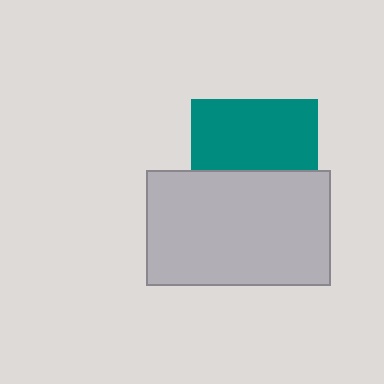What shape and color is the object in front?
The object in front is a light gray rectangle.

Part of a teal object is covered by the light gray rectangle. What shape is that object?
It is a square.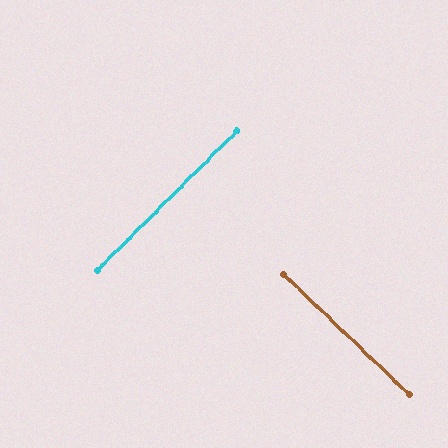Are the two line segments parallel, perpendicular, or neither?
Perpendicular — they meet at approximately 89°.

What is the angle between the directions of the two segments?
Approximately 89 degrees.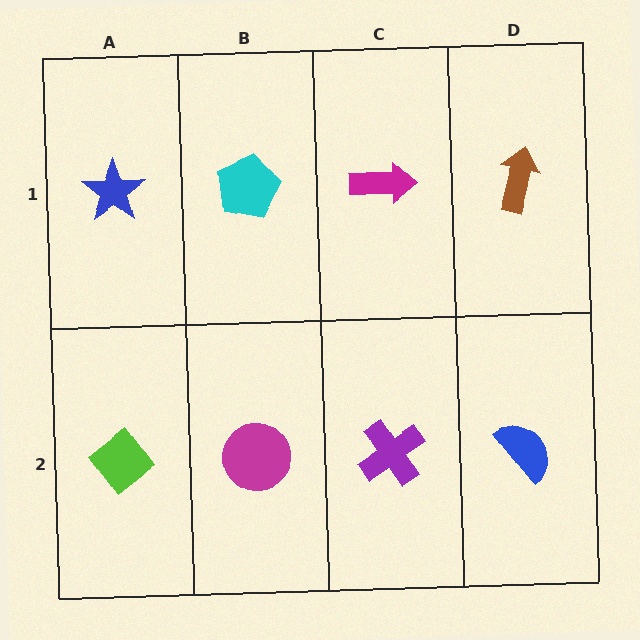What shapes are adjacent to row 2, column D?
A brown arrow (row 1, column D), a purple cross (row 2, column C).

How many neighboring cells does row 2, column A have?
2.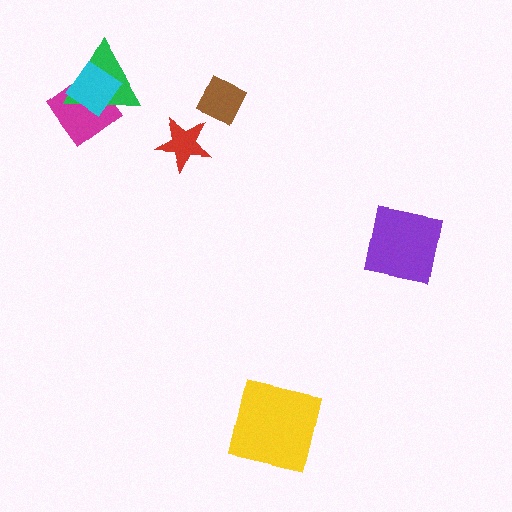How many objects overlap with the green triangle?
2 objects overlap with the green triangle.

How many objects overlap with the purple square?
0 objects overlap with the purple square.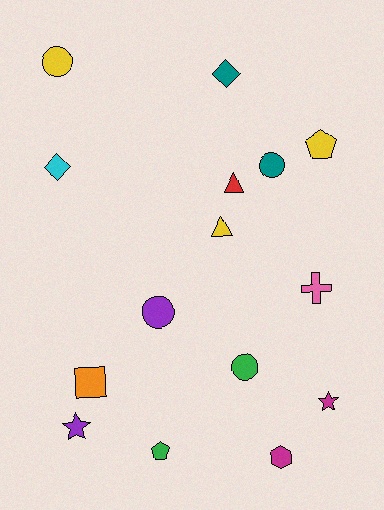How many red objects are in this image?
There is 1 red object.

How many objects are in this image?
There are 15 objects.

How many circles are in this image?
There are 4 circles.